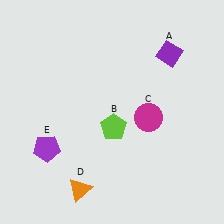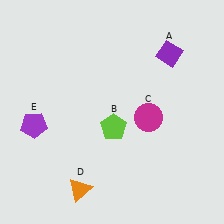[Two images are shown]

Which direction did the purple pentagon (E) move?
The purple pentagon (E) moved up.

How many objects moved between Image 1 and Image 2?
1 object moved between the two images.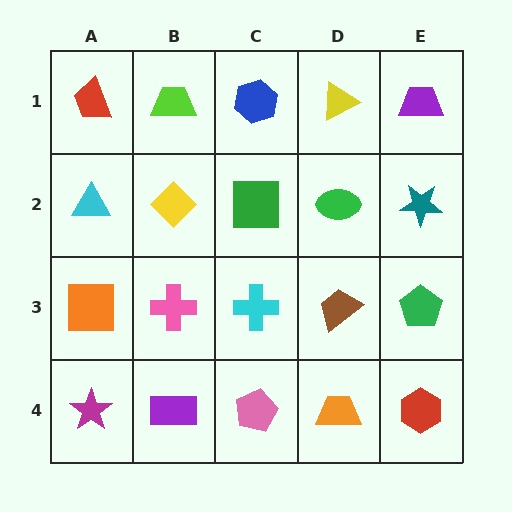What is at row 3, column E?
A green pentagon.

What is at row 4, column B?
A purple rectangle.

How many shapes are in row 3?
5 shapes.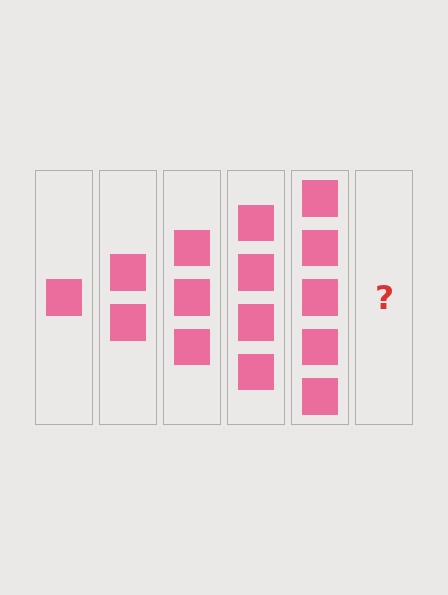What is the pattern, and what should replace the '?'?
The pattern is that each step adds one more square. The '?' should be 6 squares.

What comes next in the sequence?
The next element should be 6 squares.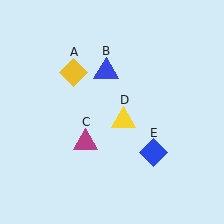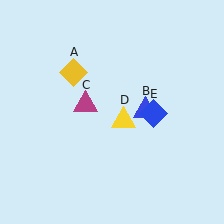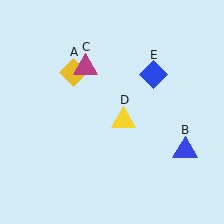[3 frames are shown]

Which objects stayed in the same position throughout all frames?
Yellow diamond (object A) and yellow triangle (object D) remained stationary.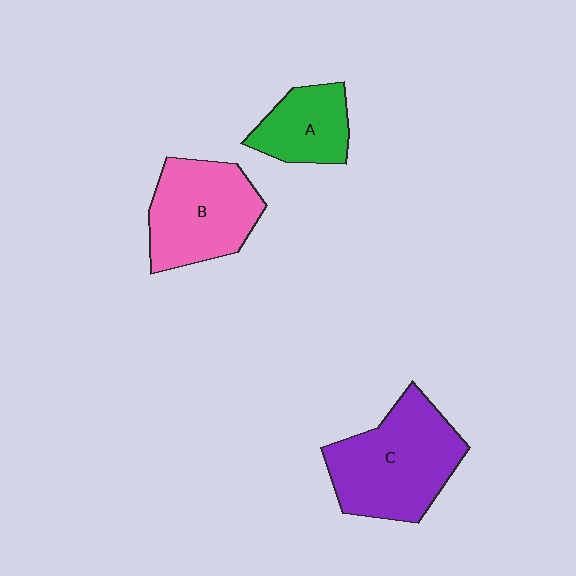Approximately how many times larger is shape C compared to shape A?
Approximately 1.9 times.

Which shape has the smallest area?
Shape A (green).